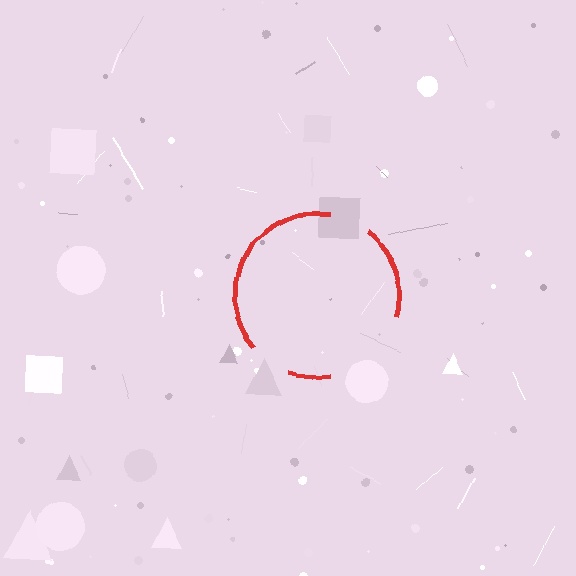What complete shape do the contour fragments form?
The contour fragments form a circle.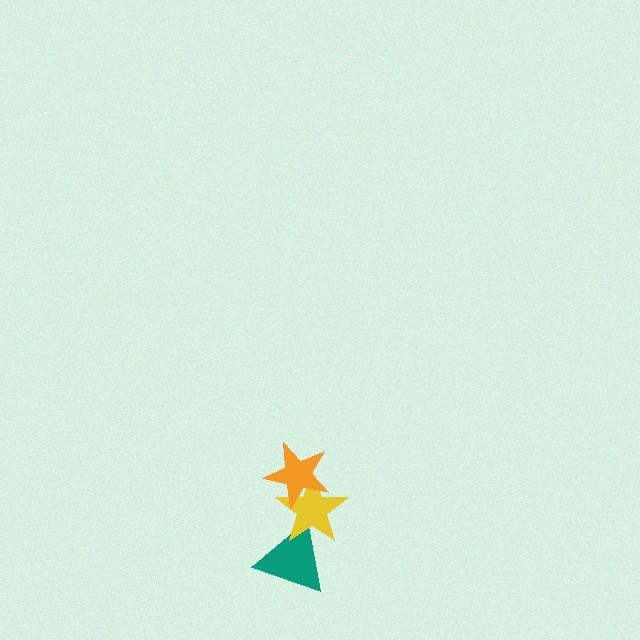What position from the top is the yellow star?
The yellow star is 2nd from the top.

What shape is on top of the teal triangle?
The yellow star is on top of the teal triangle.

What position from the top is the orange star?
The orange star is 1st from the top.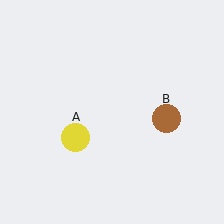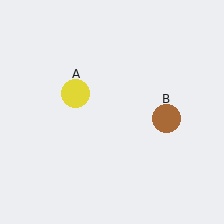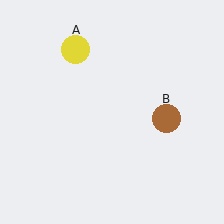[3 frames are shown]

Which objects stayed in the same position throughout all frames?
Brown circle (object B) remained stationary.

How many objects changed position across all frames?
1 object changed position: yellow circle (object A).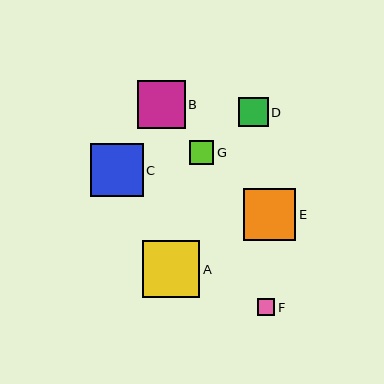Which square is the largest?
Square A is the largest with a size of approximately 57 pixels.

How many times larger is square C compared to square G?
Square C is approximately 2.2 times the size of square G.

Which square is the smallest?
Square F is the smallest with a size of approximately 18 pixels.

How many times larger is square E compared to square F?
Square E is approximately 3.0 times the size of square F.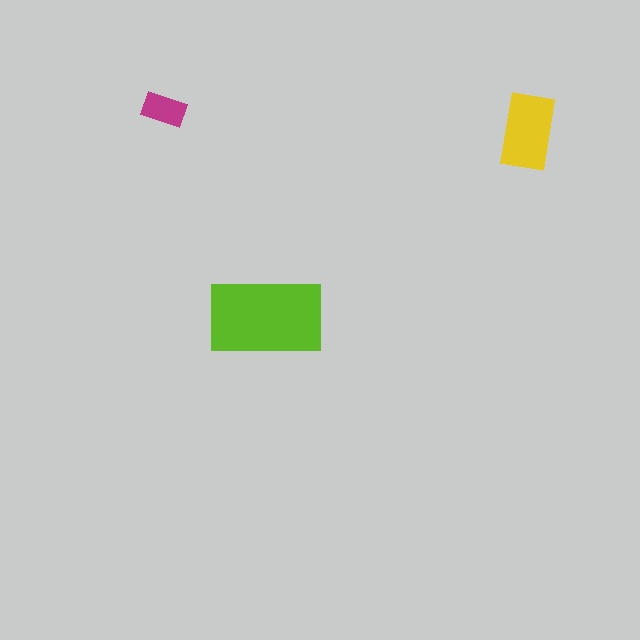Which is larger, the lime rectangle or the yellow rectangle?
The lime one.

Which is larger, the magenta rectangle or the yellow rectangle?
The yellow one.